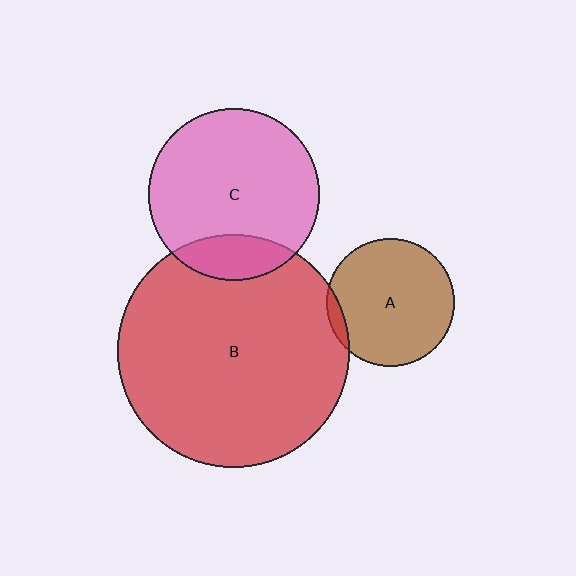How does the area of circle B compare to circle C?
Approximately 1.8 times.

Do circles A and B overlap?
Yes.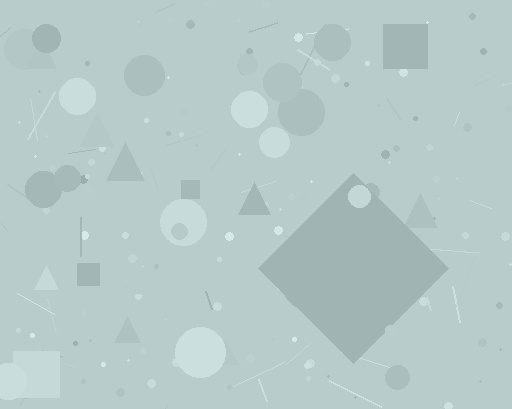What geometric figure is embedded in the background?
A diamond is embedded in the background.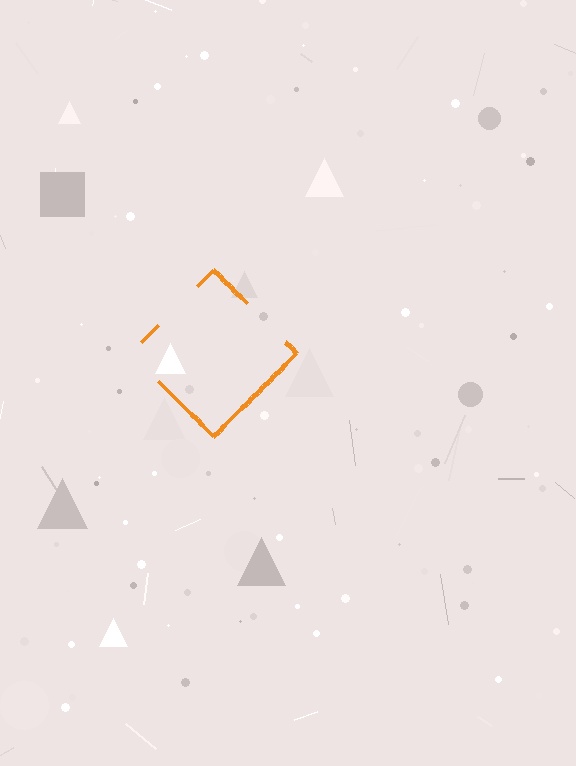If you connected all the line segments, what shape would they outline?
They would outline a diamond.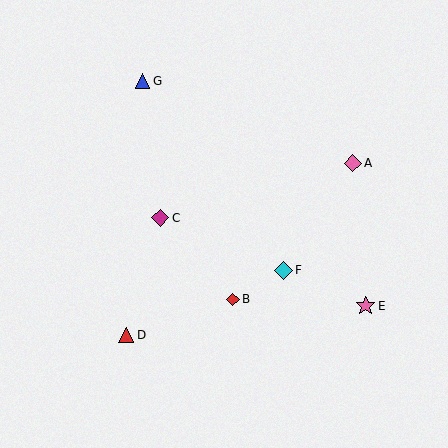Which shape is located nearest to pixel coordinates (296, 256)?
The cyan diamond (labeled F) at (283, 270) is nearest to that location.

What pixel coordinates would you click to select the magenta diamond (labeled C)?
Click at (160, 218) to select the magenta diamond C.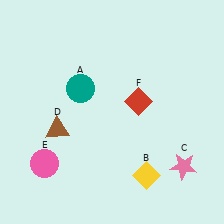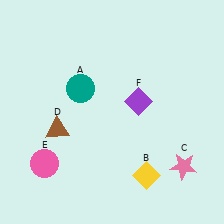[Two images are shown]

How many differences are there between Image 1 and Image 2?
There is 1 difference between the two images.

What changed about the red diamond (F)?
In Image 1, F is red. In Image 2, it changed to purple.